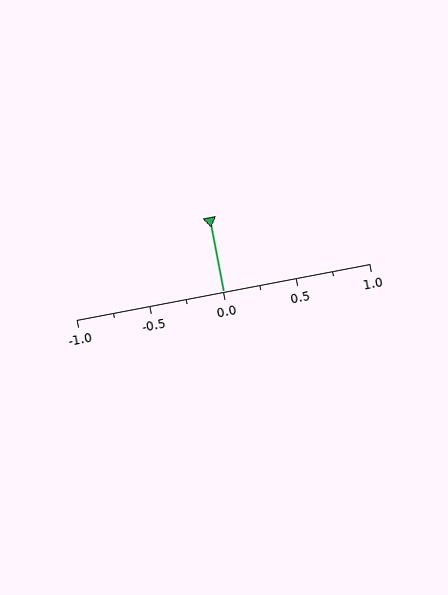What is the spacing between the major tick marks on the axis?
The major ticks are spaced 0.5 apart.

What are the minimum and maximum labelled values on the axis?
The axis runs from -1.0 to 1.0.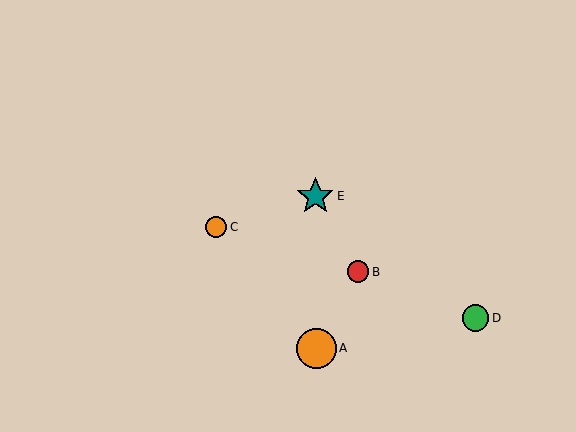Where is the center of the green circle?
The center of the green circle is at (476, 318).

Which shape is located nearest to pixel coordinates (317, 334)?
The orange circle (labeled A) at (317, 348) is nearest to that location.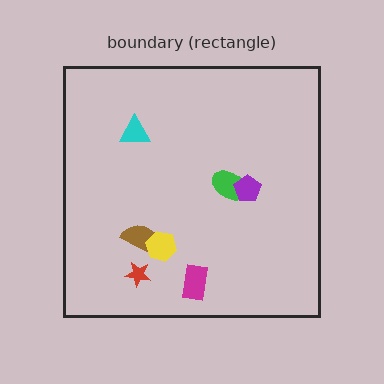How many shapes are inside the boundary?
7 inside, 0 outside.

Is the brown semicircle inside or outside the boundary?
Inside.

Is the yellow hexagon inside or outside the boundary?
Inside.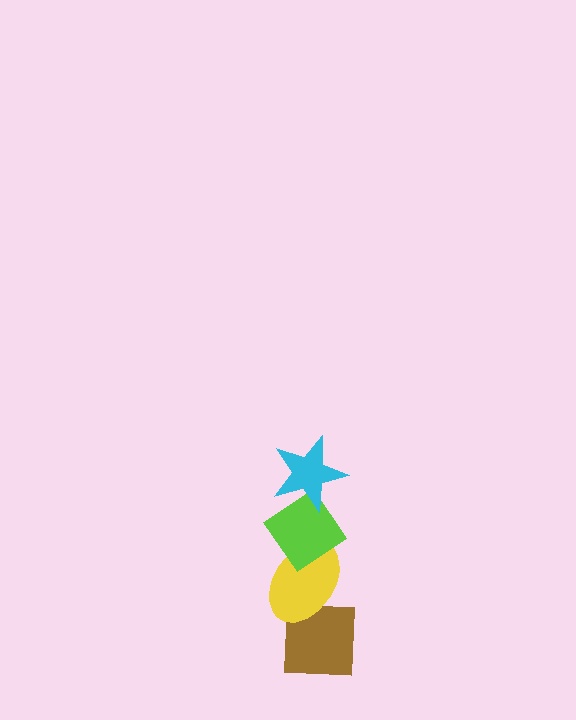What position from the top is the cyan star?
The cyan star is 1st from the top.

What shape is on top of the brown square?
The yellow ellipse is on top of the brown square.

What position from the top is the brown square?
The brown square is 4th from the top.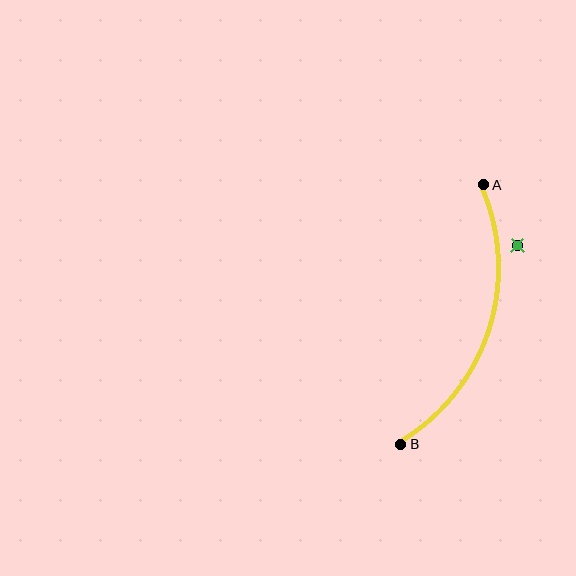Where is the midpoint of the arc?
The arc midpoint is the point on the curve farthest from the straight line joining A and B. It sits to the right of that line.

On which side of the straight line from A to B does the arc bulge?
The arc bulges to the right of the straight line connecting A and B.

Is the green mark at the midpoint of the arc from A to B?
No — the green mark does not lie on the arc at all. It sits slightly outside the curve.